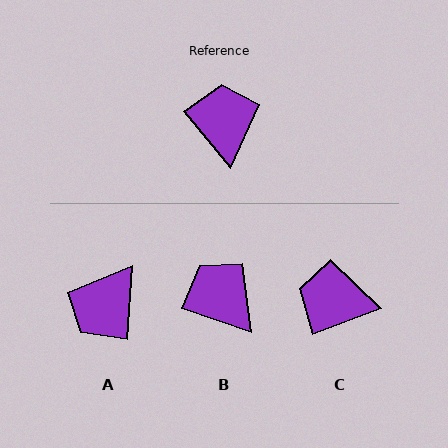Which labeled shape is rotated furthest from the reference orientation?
A, about 137 degrees away.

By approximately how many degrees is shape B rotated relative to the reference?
Approximately 32 degrees counter-clockwise.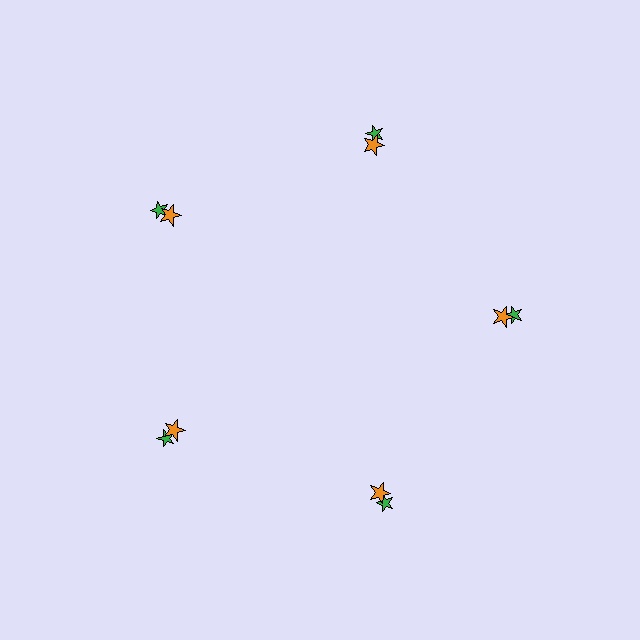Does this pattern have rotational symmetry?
Yes, this pattern has 5-fold rotational symmetry. It looks the same after rotating 72 degrees around the center.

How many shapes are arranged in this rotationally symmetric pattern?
There are 10 shapes, arranged in 5 groups of 2.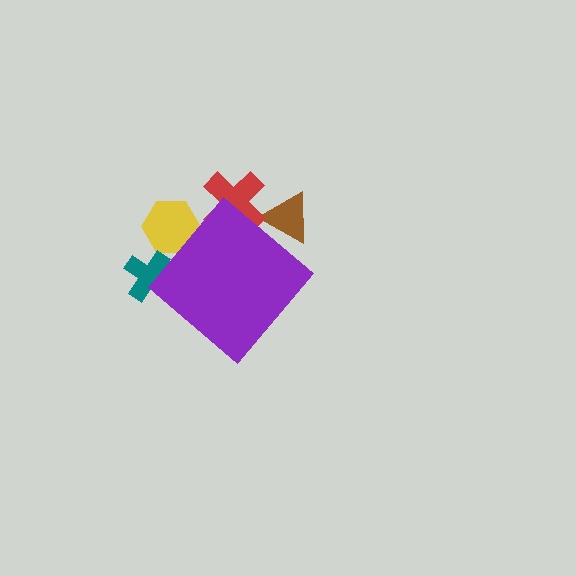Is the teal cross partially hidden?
Yes, the teal cross is partially hidden behind the purple diamond.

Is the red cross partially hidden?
Yes, the red cross is partially hidden behind the purple diamond.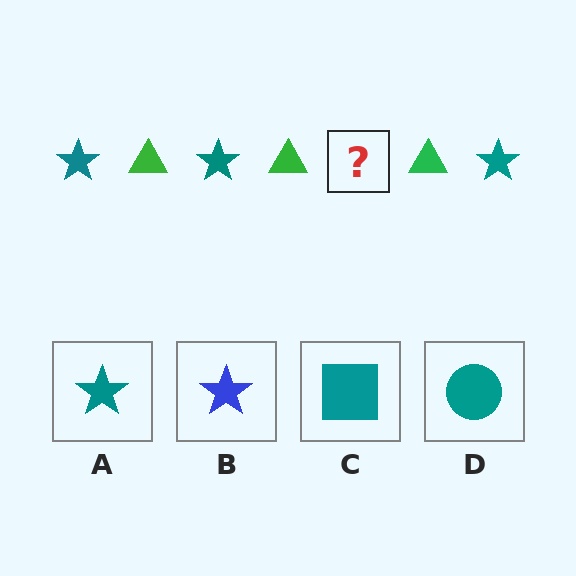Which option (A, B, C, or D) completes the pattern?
A.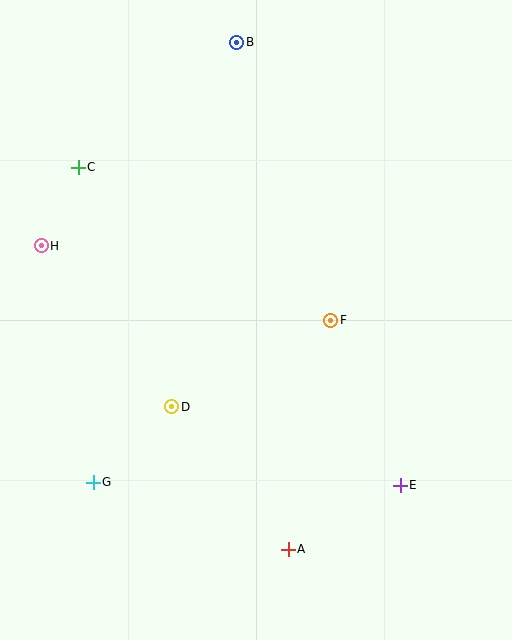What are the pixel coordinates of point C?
Point C is at (78, 167).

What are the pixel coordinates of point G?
Point G is at (93, 482).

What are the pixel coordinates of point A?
Point A is at (289, 549).